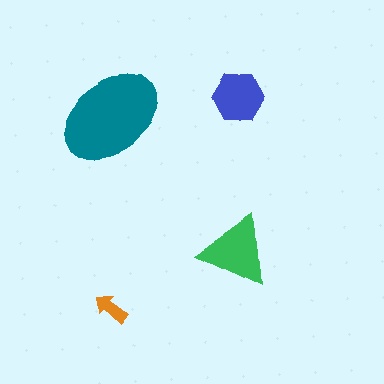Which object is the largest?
The teal ellipse.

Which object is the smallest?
The orange arrow.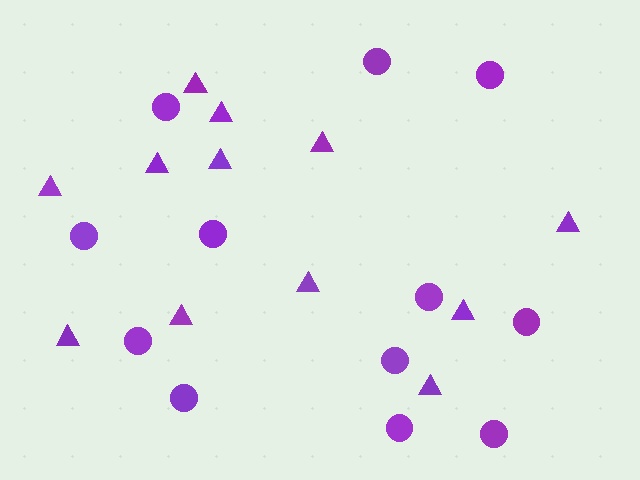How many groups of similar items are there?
There are 2 groups: one group of triangles (12) and one group of circles (12).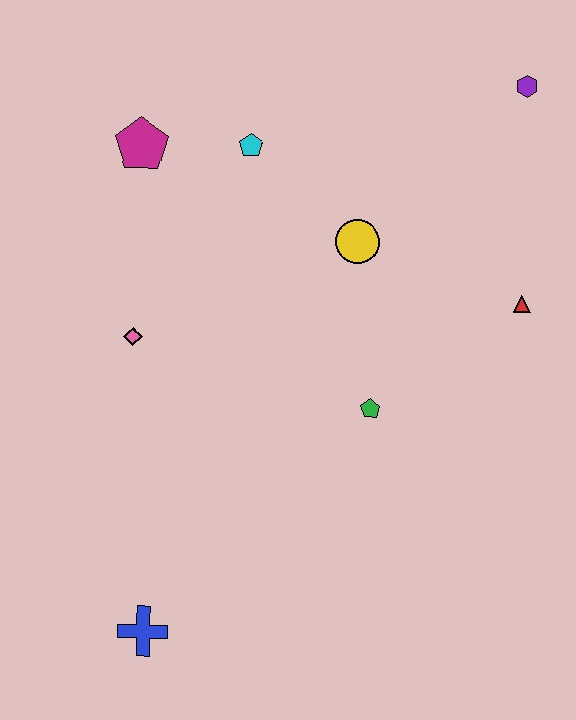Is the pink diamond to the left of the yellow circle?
Yes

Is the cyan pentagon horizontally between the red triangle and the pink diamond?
Yes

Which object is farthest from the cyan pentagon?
The blue cross is farthest from the cyan pentagon.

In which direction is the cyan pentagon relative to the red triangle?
The cyan pentagon is to the left of the red triangle.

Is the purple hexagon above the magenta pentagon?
Yes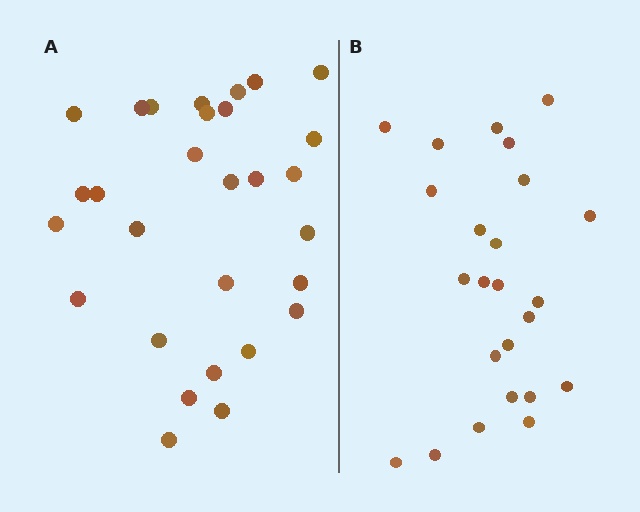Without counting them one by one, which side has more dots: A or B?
Region A (the left region) has more dots.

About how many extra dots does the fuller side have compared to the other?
Region A has about 5 more dots than region B.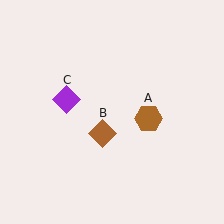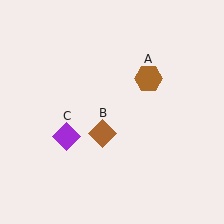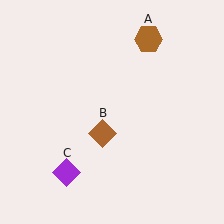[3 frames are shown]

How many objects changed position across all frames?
2 objects changed position: brown hexagon (object A), purple diamond (object C).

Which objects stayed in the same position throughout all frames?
Brown diamond (object B) remained stationary.